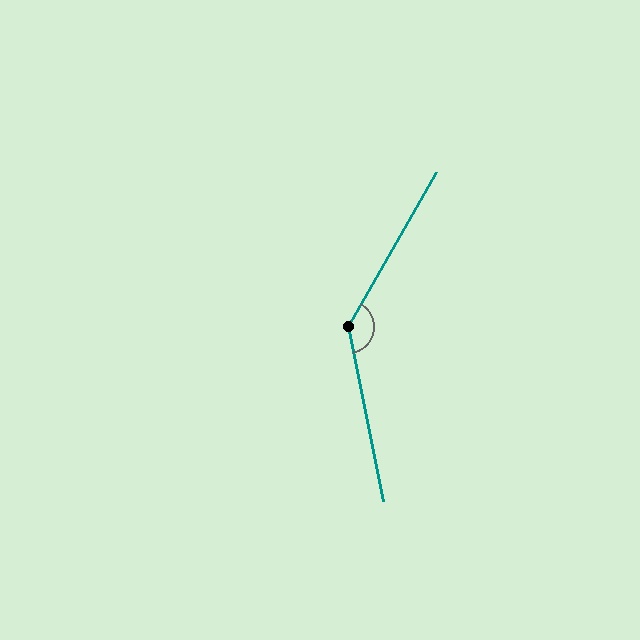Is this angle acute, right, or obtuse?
It is obtuse.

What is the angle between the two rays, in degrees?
Approximately 139 degrees.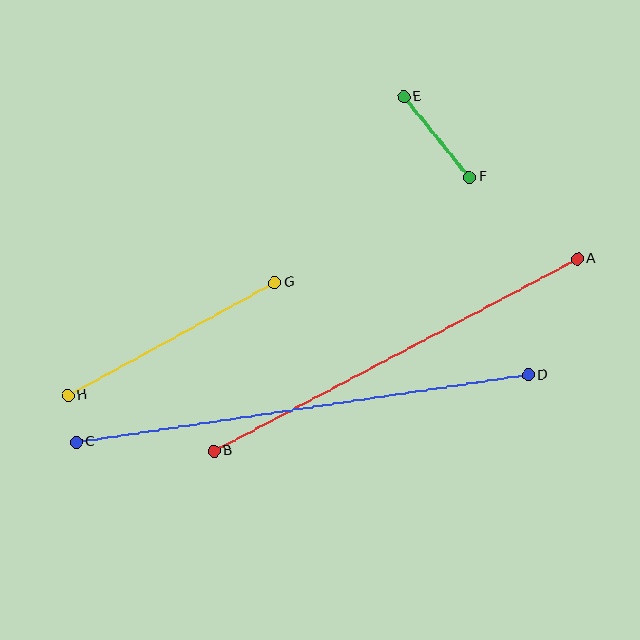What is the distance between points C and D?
The distance is approximately 457 pixels.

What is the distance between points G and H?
The distance is approximately 236 pixels.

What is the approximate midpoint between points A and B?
The midpoint is at approximately (396, 355) pixels.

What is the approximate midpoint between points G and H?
The midpoint is at approximately (171, 339) pixels.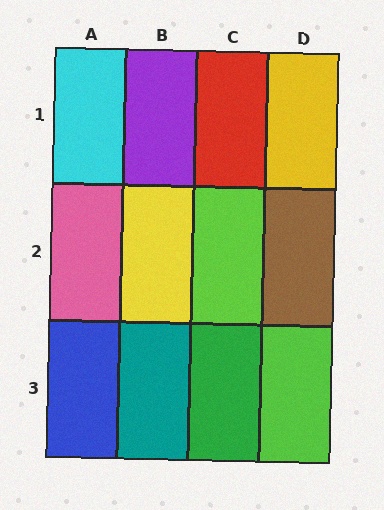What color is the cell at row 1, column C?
Red.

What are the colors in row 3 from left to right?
Blue, teal, green, lime.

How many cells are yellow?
2 cells are yellow.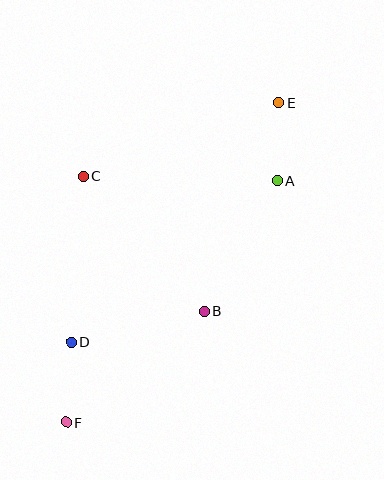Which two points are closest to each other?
Points A and E are closest to each other.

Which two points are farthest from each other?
Points E and F are farthest from each other.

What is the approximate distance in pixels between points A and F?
The distance between A and F is approximately 321 pixels.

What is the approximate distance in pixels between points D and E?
The distance between D and E is approximately 316 pixels.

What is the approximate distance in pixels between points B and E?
The distance between B and E is approximately 221 pixels.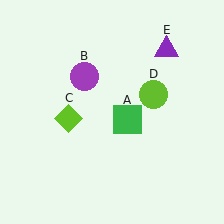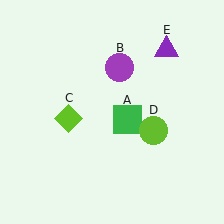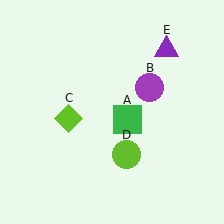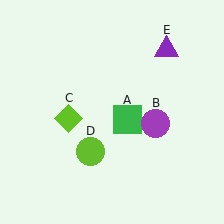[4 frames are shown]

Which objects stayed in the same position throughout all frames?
Green square (object A) and lime diamond (object C) and purple triangle (object E) remained stationary.